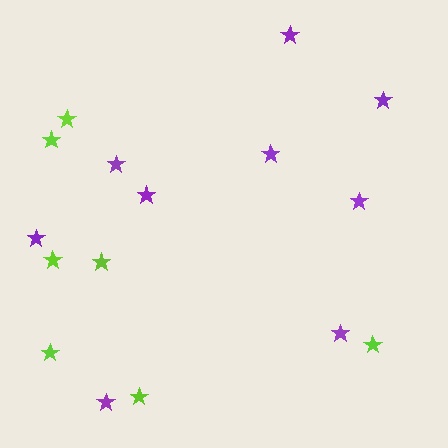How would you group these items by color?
There are 2 groups: one group of lime stars (7) and one group of purple stars (9).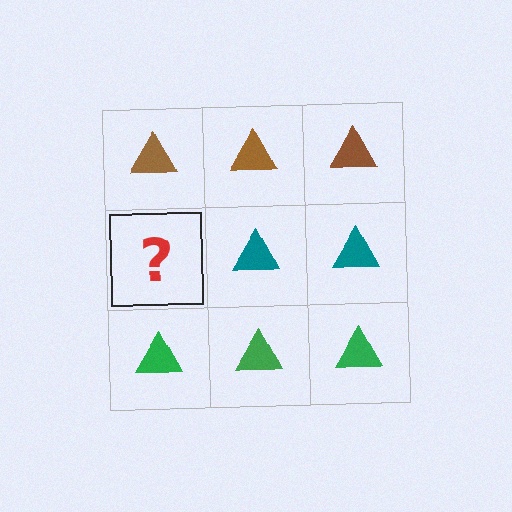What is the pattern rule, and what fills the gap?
The rule is that each row has a consistent color. The gap should be filled with a teal triangle.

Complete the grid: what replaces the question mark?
The question mark should be replaced with a teal triangle.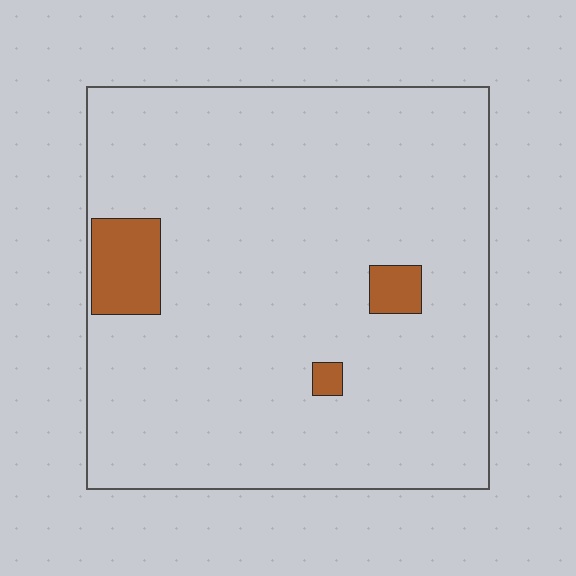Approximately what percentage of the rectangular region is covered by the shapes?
Approximately 5%.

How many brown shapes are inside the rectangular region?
3.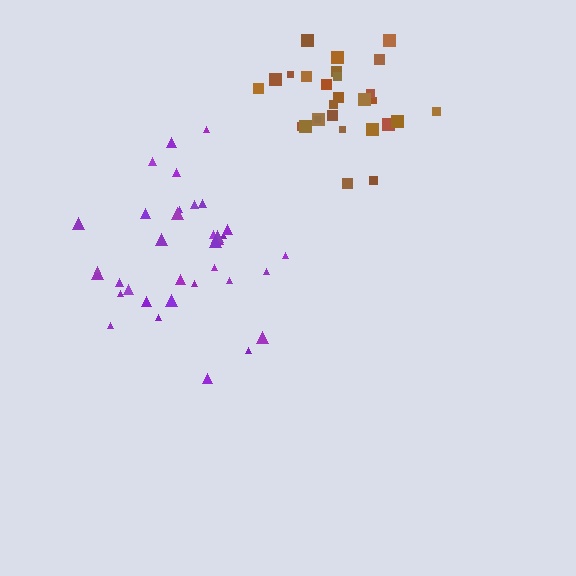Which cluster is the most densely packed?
Brown.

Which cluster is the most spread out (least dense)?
Purple.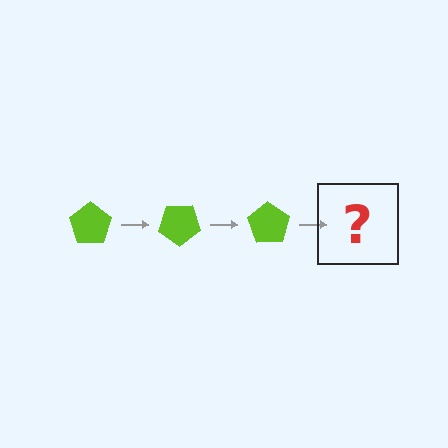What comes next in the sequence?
The next element should be a lime pentagon rotated 105 degrees.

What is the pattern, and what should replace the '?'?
The pattern is that the pentagon rotates 35 degrees each step. The '?' should be a lime pentagon rotated 105 degrees.